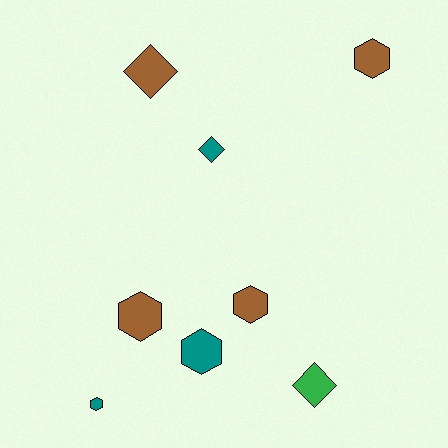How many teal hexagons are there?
There are 2 teal hexagons.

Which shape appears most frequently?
Hexagon, with 5 objects.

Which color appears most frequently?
Brown, with 4 objects.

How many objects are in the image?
There are 8 objects.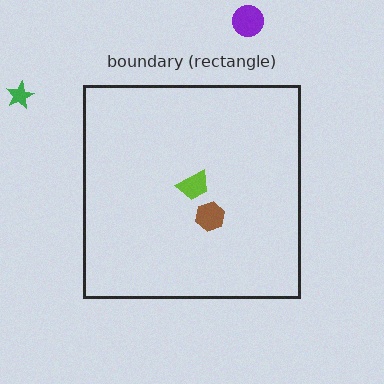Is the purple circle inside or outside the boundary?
Outside.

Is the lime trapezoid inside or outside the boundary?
Inside.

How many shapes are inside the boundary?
2 inside, 2 outside.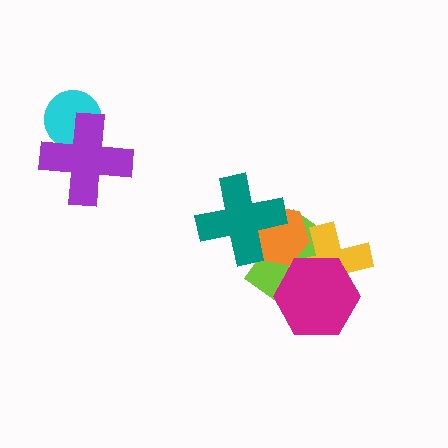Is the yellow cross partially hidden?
Yes, it is partially covered by another shape.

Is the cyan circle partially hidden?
Yes, it is partially covered by another shape.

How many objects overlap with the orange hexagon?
3 objects overlap with the orange hexagon.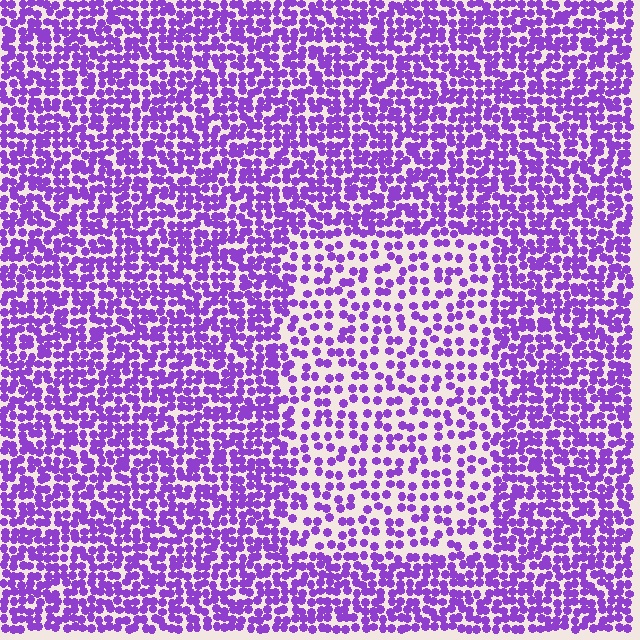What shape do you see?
I see a rectangle.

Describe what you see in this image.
The image contains small purple elements arranged at two different densities. A rectangle-shaped region is visible where the elements are less densely packed than the surrounding area.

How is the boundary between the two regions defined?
The boundary is defined by a change in element density (approximately 1.9x ratio). All elements are the same color, size, and shape.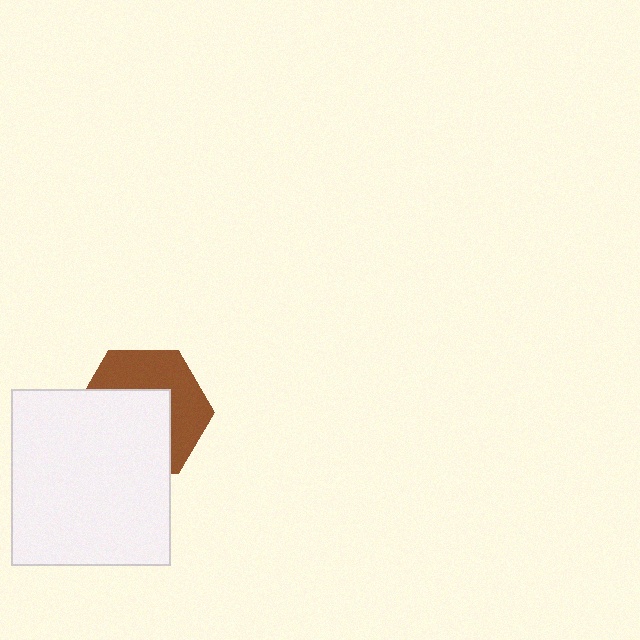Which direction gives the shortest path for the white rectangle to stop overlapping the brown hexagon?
Moving toward the lower-left gives the shortest separation.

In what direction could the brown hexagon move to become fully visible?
The brown hexagon could move toward the upper-right. That would shift it out from behind the white rectangle entirely.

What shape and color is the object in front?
The object in front is a white rectangle.